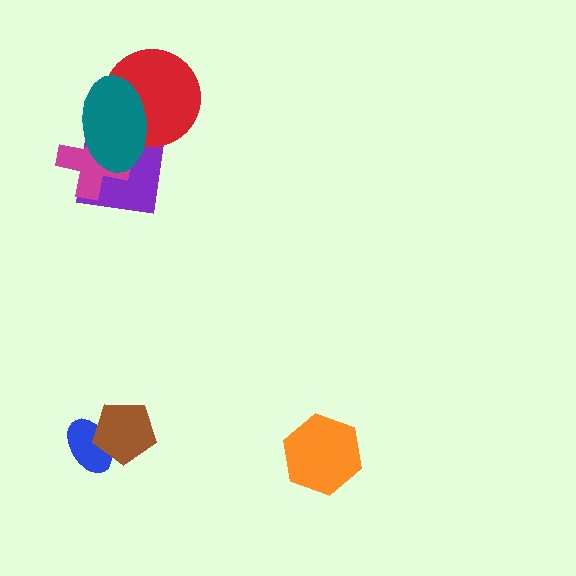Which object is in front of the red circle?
The teal ellipse is in front of the red circle.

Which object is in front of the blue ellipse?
The brown pentagon is in front of the blue ellipse.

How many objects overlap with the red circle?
2 objects overlap with the red circle.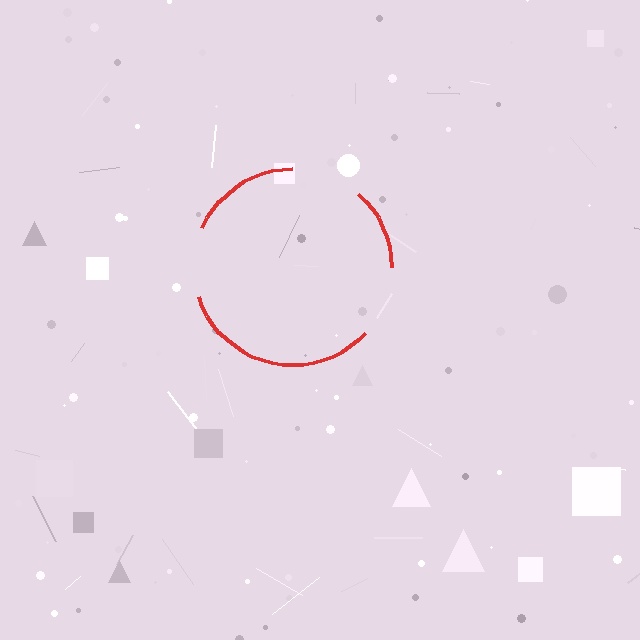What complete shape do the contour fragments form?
The contour fragments form a circle.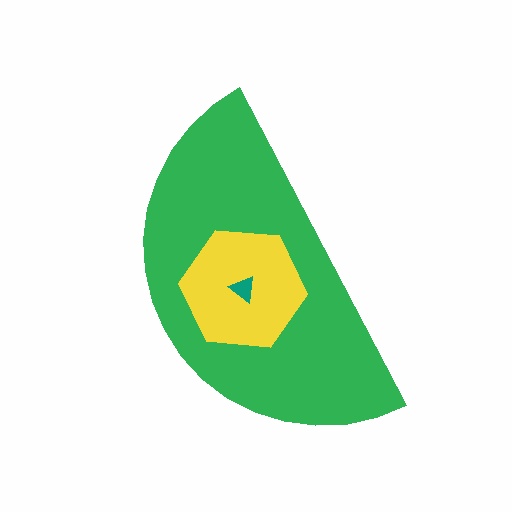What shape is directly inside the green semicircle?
The yellow hexagon.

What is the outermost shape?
The green semicircle.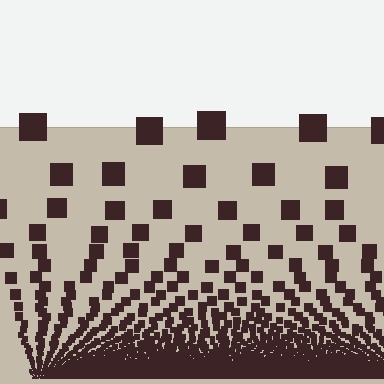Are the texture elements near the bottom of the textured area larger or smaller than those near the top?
Smaller. The gradient is inverted — elements near the bottom are smaller and denser.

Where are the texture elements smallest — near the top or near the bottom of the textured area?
Near the bottom.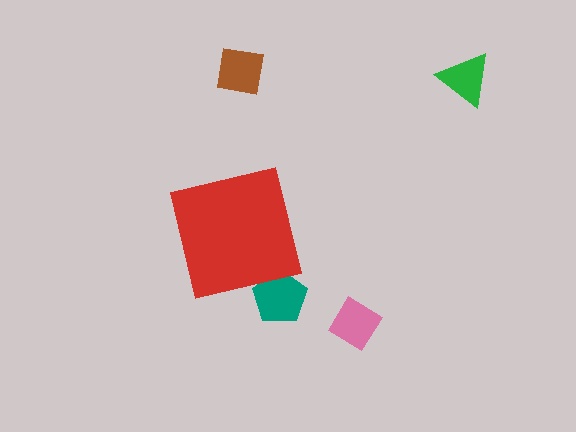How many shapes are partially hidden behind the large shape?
1 shape is partially hidden.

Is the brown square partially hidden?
No, the brown square is fully visible.